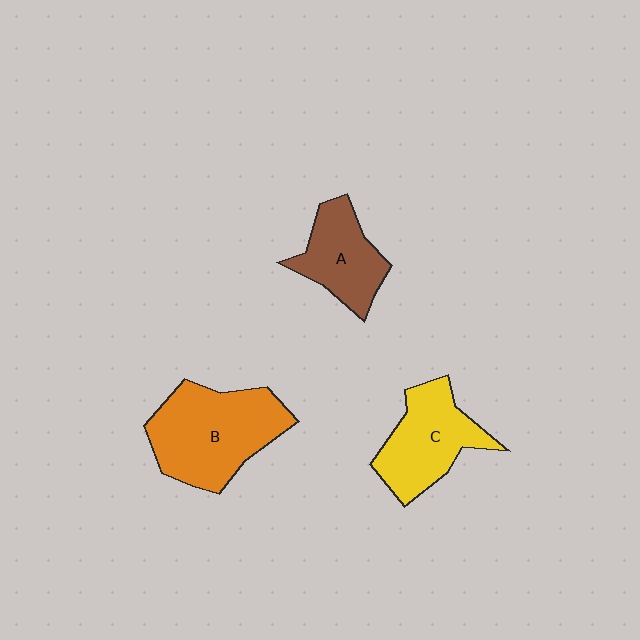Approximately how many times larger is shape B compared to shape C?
Approximately 1.4 times.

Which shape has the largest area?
Shape B (orange).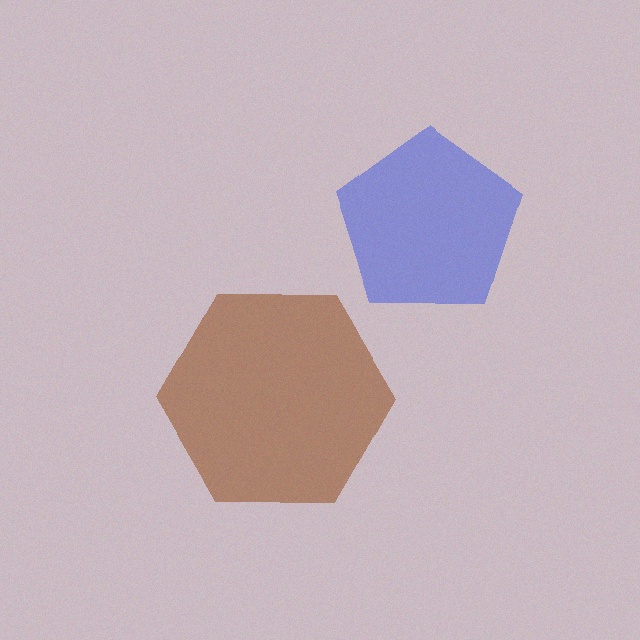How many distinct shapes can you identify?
There are 2 distinct shapes: a brown hexagon, a blue pentagon.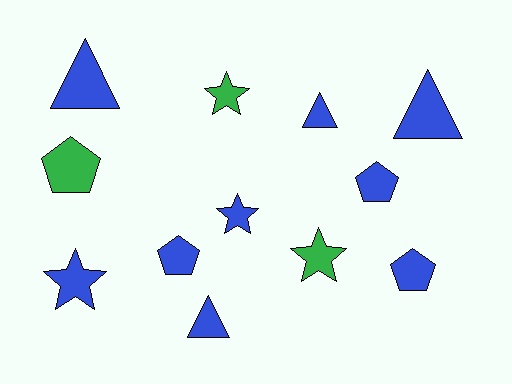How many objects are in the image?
There are 12 objects.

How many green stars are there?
There are 2 green stars.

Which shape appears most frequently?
Star, with 4 objects.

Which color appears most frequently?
Blue, with 9 objects.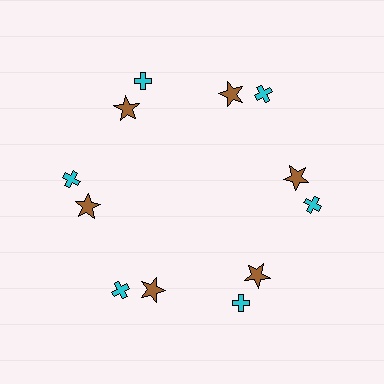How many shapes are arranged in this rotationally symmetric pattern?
There are 12 shapes, arranged in 6 groups of 2.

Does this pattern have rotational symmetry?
Yes, this pattern has 6-fold rotational symmetry. It looks the same after rotating 60 degrees around the center.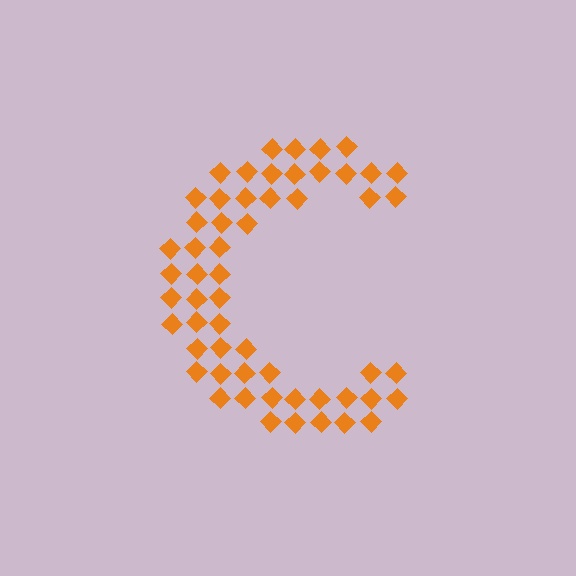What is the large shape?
The large shape is the letter C.